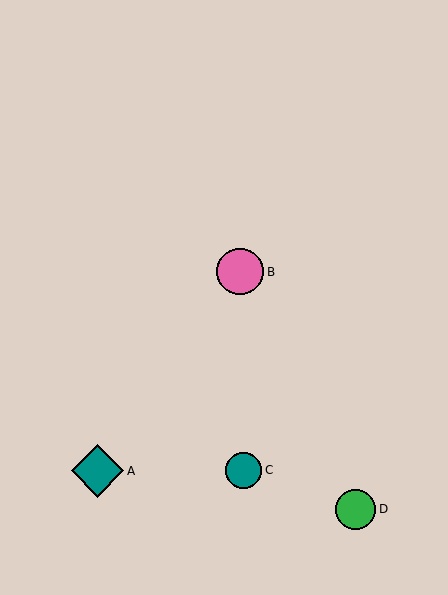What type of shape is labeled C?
Shape C is a teal circle.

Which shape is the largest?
The teal diamond (labeled A) is the largest.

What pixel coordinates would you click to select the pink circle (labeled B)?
Click at (240, 272) to select the pink circle B.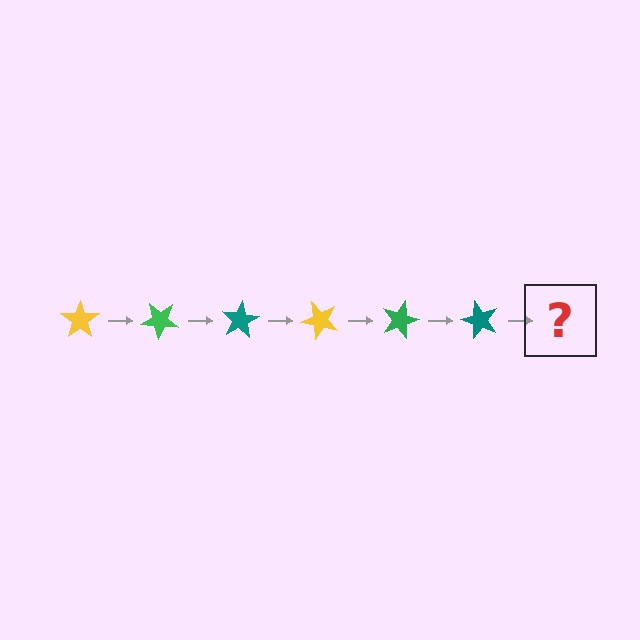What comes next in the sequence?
The next element should be a yellow star, rotated 240 degrees from the start.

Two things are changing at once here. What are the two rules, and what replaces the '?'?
The two rules are that it rotates 40 degrees each step and the color cycles through yellow, green, and teal. The '?' should be a yellow star, rotated 240 degrees from the start.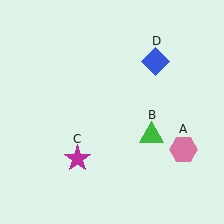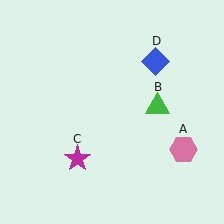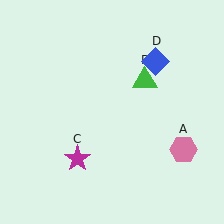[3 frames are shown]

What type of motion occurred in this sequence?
The green triangle (object B) rotated counterclockwise around the center of the scene.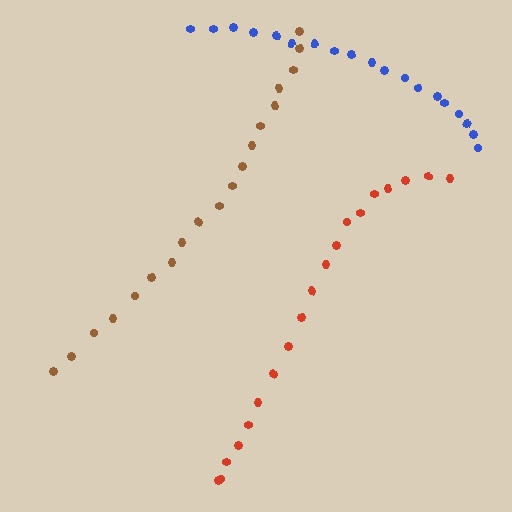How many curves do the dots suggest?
There are 3 distinct paths.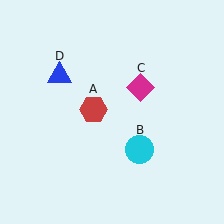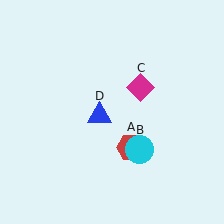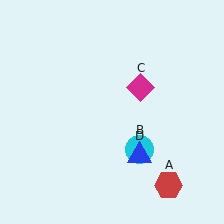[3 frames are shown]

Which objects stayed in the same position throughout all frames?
Cyan circle (object B) and magenta diamond (object C) remained stationary.